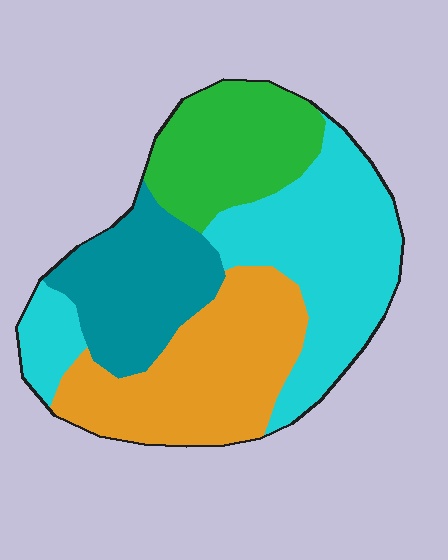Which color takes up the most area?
Cyan, at roughly 35%.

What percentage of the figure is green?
Green covers 19% of the figure.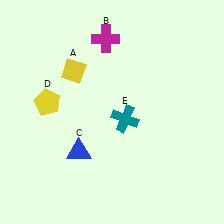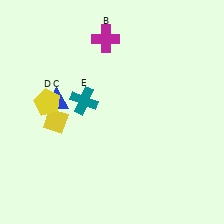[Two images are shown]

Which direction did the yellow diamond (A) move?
The yellow diamond (A) moved down.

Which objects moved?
The objects that moved are: the yellow diamond (A), the blue triangle (C), the teal cross (E).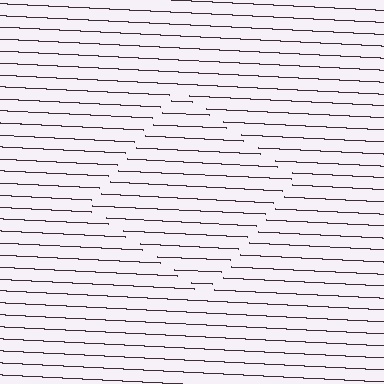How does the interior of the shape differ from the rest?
The interior of the shape contains the same grating, shifted by half a period — the contour is defined by the phase discontinuity where line-ends from the inner and outer gratings abut.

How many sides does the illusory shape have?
4 sides — the line-ends trace a square.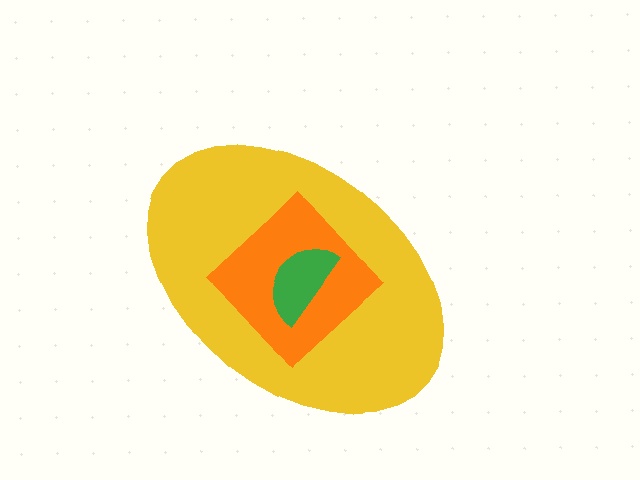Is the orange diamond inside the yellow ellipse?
Yes.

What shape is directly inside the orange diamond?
The green semicircle.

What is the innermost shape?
The green semicircle.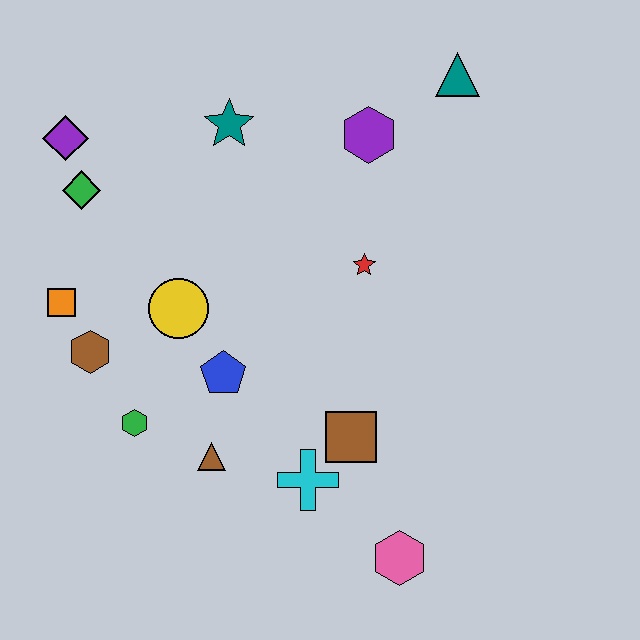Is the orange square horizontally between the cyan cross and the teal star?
No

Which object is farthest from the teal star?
The pink hexagon is farthest from the teal star.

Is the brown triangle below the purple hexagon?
Yes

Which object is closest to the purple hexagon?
The teal triangle is closest to the purple hexagon.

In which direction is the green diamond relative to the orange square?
The green diamond is above the orange square.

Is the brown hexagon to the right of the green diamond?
Yes